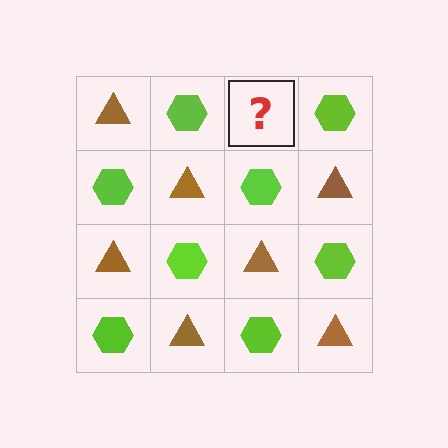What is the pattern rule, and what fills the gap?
The rule is that it alternates brown triangle and lime hexagon in a checkerboard pattern. The gap should be filled with a brown triangle.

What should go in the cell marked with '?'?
The missing cell should contain a brown triangle.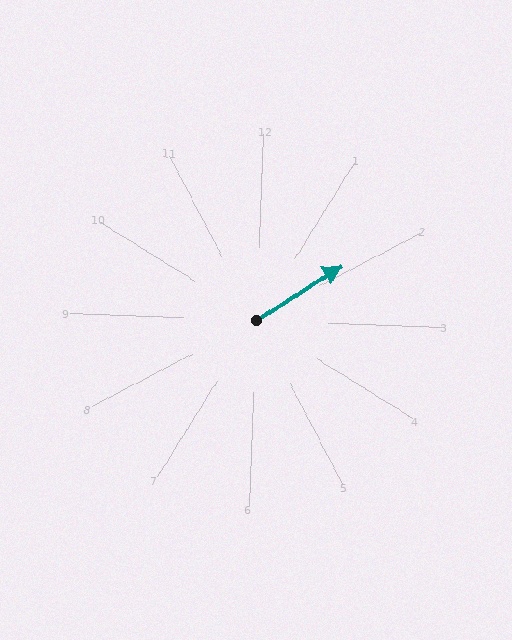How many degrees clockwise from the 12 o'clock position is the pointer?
Approximately 55 degrees.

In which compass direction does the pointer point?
Northeast.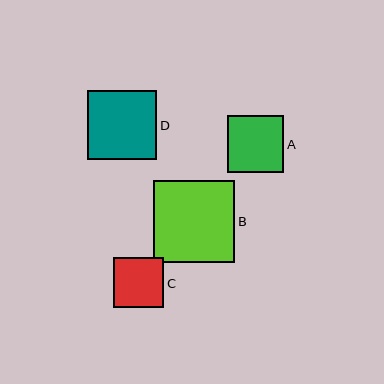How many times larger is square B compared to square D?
Square B is approximately 1.2 times the size of square D.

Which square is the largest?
Square B is the largest with a size of approximately 82 pixels.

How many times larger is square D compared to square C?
Square D is approximately 1.4 times the size of square C.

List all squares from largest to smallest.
From largest to smallest: B, D, A, C.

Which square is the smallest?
Square C is the smallest with a size of approximately 50 pixels.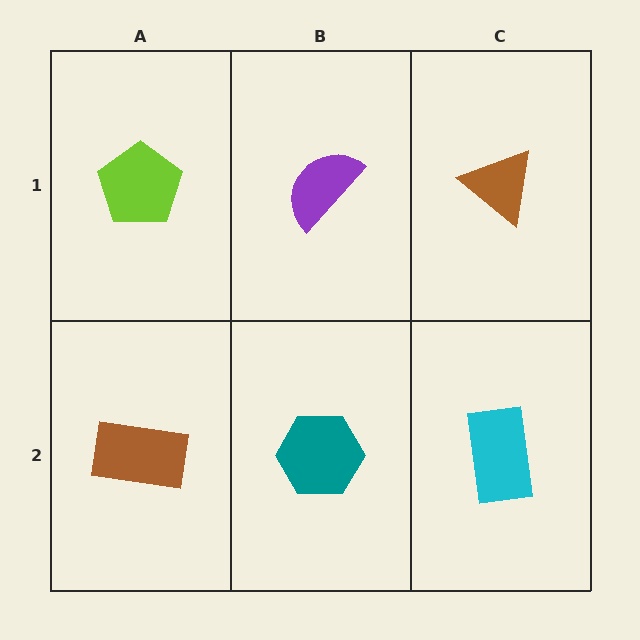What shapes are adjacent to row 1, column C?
A cyan rectangle (row 2, column C), a purple semicircle (row 1, column B).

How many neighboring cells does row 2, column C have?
2.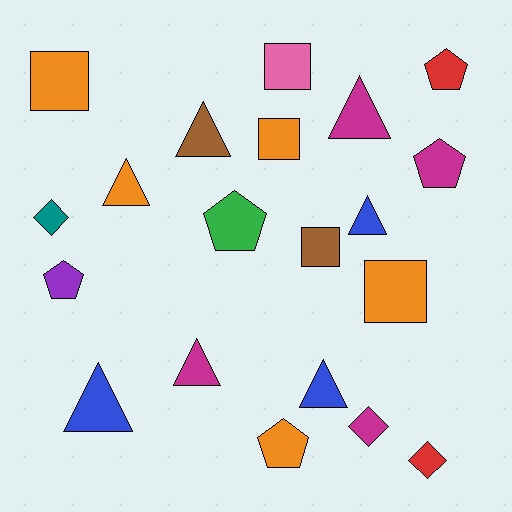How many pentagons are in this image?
There are 5 pentagons.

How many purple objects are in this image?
There is 1 purple object.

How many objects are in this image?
There are 20 objects.